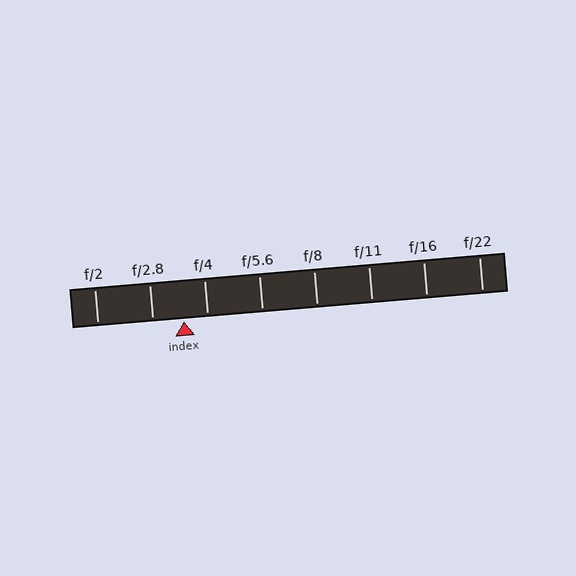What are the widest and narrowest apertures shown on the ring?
The widest aperture shown is f/2 and the narrowest is f/22.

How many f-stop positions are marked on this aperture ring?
There are 8 f-stop positions marked.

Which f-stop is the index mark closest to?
The index mark is closest to f/4.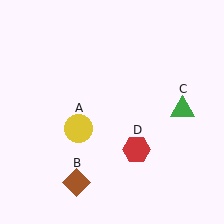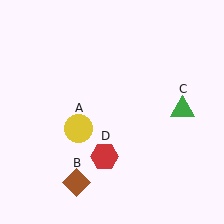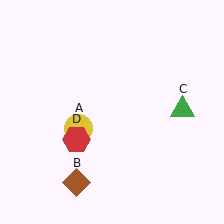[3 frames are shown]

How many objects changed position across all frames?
1 object changed position: red hexagon (object D).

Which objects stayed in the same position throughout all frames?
Yellow circle (object A) and brown diamond (object B) and green triangle (object C) remained stationary.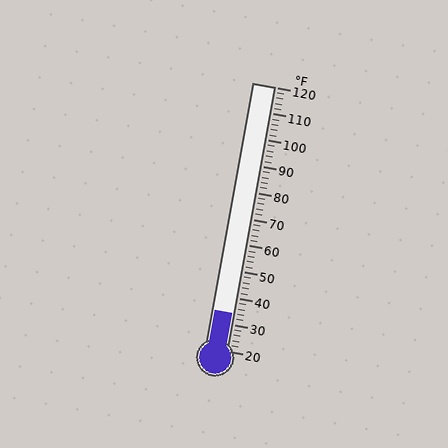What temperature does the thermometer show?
The thermometer shows approximately 34°F.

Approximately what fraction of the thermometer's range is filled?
The thermometer is filled to approximately 15% of its range.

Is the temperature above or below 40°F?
The temperature is below 40°F.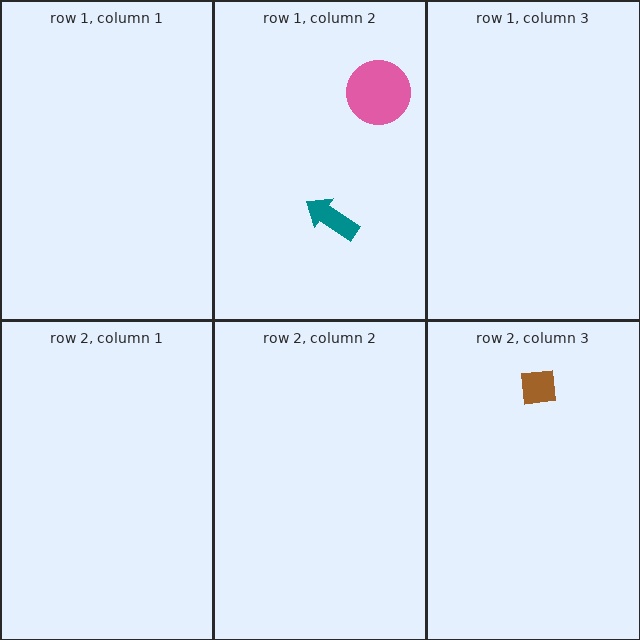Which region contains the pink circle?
The row 1, column 2 region.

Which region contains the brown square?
The row 2, column 3 region.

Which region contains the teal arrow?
The row 1, column 2 region.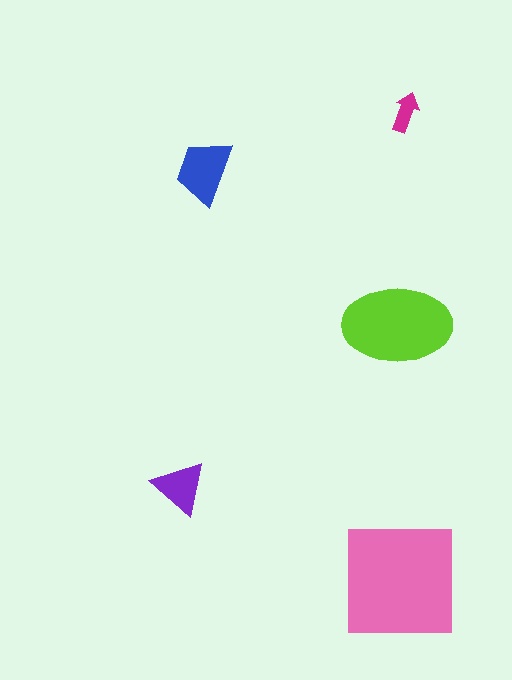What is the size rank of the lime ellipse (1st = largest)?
2nd.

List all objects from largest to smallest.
The pink square, the lime ellipse, the blue trapezoid, the purple triangle, the magenta arrow.